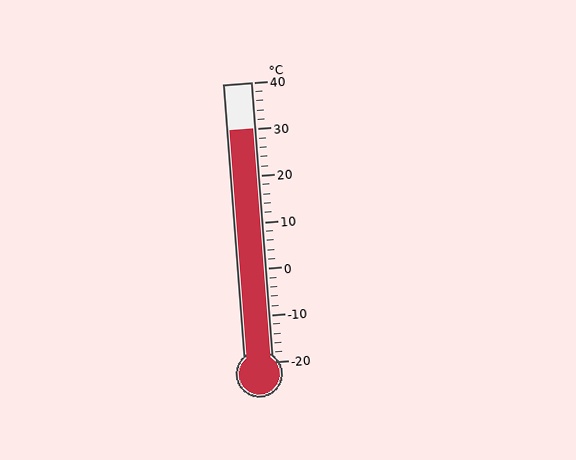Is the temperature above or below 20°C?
The temperature is above 20°C.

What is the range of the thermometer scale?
The thermometer scale ranges from -20°C to 40°C.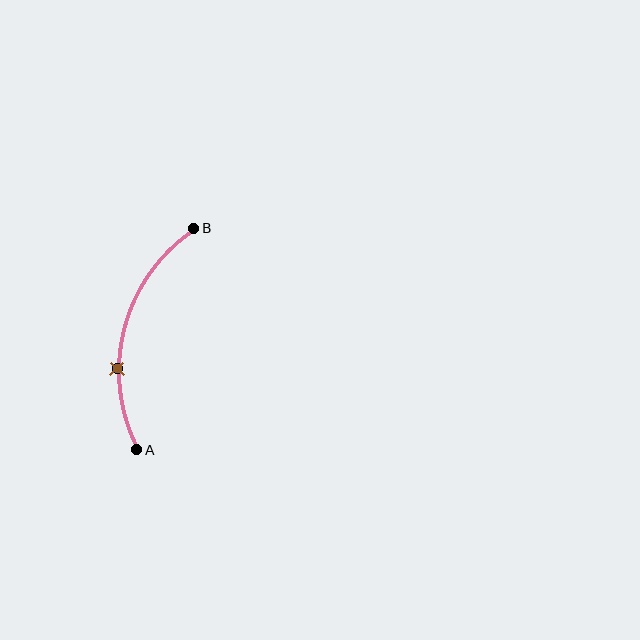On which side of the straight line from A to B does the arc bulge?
The arc bulges to the left of the straight line connecting A and B.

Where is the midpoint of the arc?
The arc midpoint is the point on the curve farthest from the straight line joining A and B. It sits to the left of that line.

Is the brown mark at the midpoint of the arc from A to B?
No. The brown mark lies on the arc but is closer to endpoint A. The arc midpoint would be at the point on the curve equidistant along the arc from both A and B.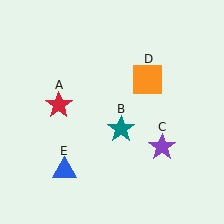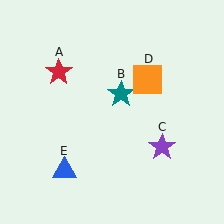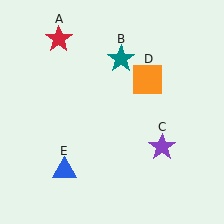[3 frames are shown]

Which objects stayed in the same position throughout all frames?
Purple star (object C) and orange square (object D) and blue triangle (object E) remained stationary.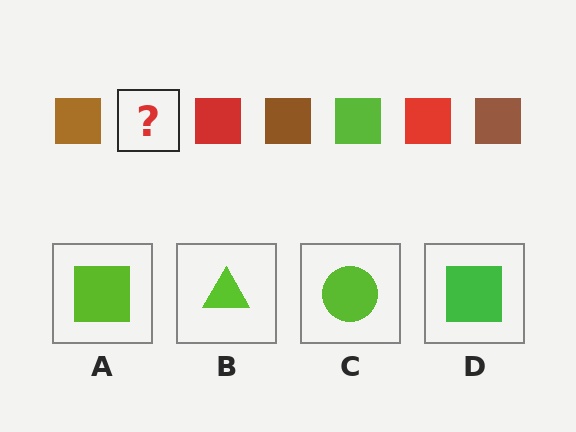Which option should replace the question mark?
Option A.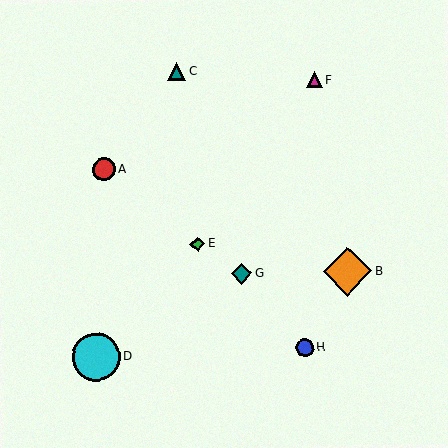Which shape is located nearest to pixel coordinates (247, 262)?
The teal diamond (labeled G) at (241, 273) is nearest to that location.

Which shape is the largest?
The orange diamond (labeled B) is the largest.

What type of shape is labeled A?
Shape A is a red circle.